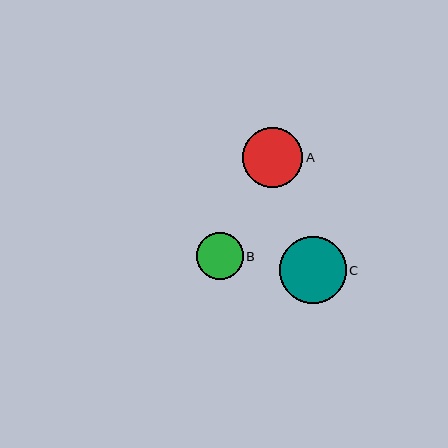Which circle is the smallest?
Circle B is the smallest with a size of approximately 47 pixels.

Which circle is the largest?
Circle C is the largest with a size of approximately 67 pixels.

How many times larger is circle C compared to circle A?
Circle C is approximately 1.1 times the size of circle A.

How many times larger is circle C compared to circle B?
Circle C is approximately 1.4 times the size of circle B.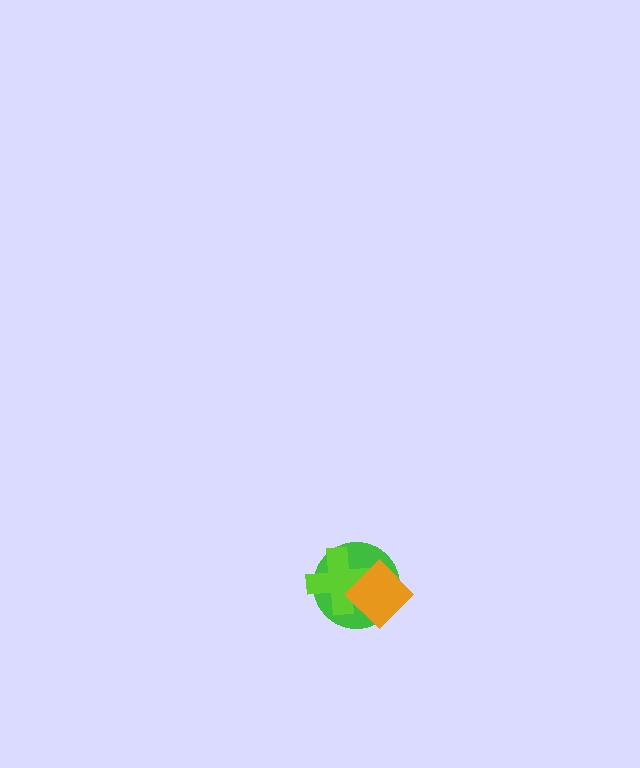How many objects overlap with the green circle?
2 objects overlap with the green circle.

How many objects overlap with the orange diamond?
2 objects overlap with the orange diamond.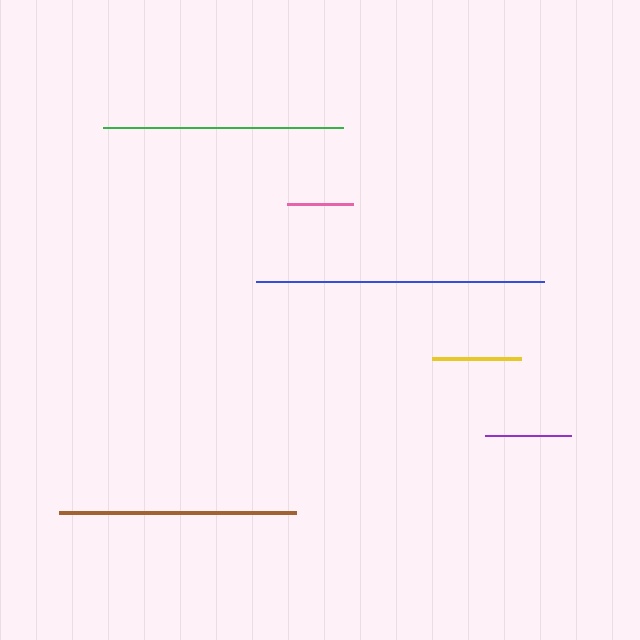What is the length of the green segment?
The green segment is approximately 240 pixels long.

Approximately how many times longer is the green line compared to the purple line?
The green line is approximately 2.8 times the length of the purple line.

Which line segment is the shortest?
The pink line is the shortest at approximately 66 pixels.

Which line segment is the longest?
The blue line is the longest at approximately 289 pixels.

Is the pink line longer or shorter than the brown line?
The brown line is longer than the pink line.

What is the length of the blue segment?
The blue segment is approximately 289 pixels long.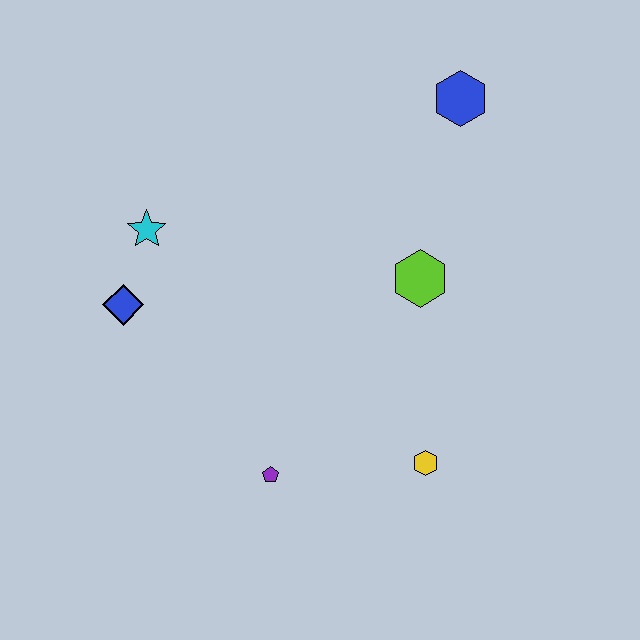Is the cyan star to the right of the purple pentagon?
No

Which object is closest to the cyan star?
The blue diamond is closest to the cyan star.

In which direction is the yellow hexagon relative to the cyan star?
The yellow hexagon is to the right of the cyan star.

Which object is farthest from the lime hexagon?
The blue diamond is farthest from the lime hexagon.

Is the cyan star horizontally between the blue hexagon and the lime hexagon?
No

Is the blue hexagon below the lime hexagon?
No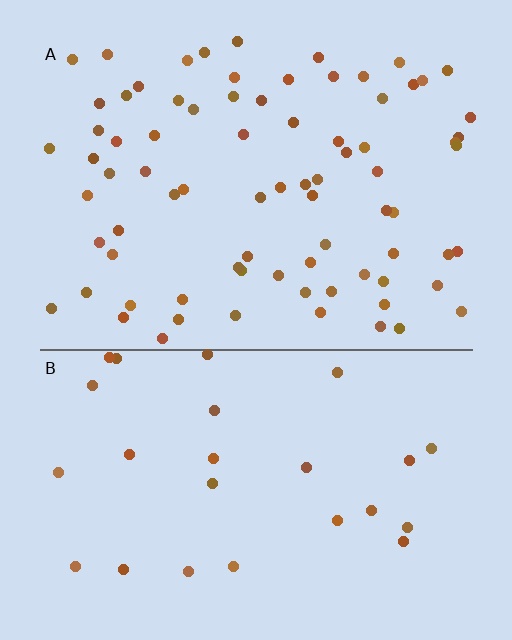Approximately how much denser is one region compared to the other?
Approximately 3.0× — region A over region B.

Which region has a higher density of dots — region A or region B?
A (the top).